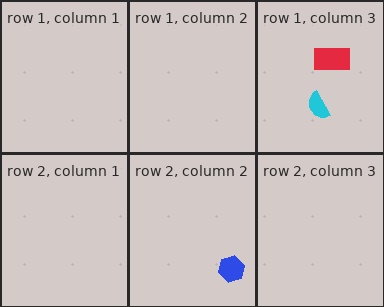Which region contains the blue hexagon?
The row 2, column 2 region.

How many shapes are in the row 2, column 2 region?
1.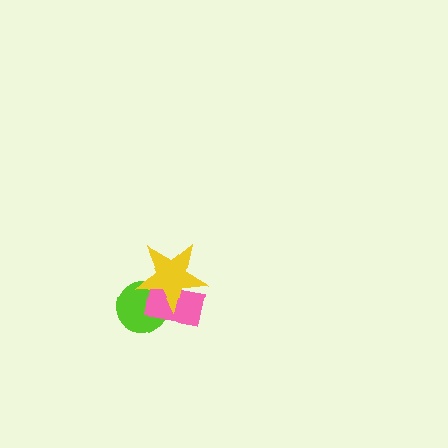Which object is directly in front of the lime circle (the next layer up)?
The pink rectangle is directly in front of the lime circle.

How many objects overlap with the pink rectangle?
2 objects overlap with the pink rectangle.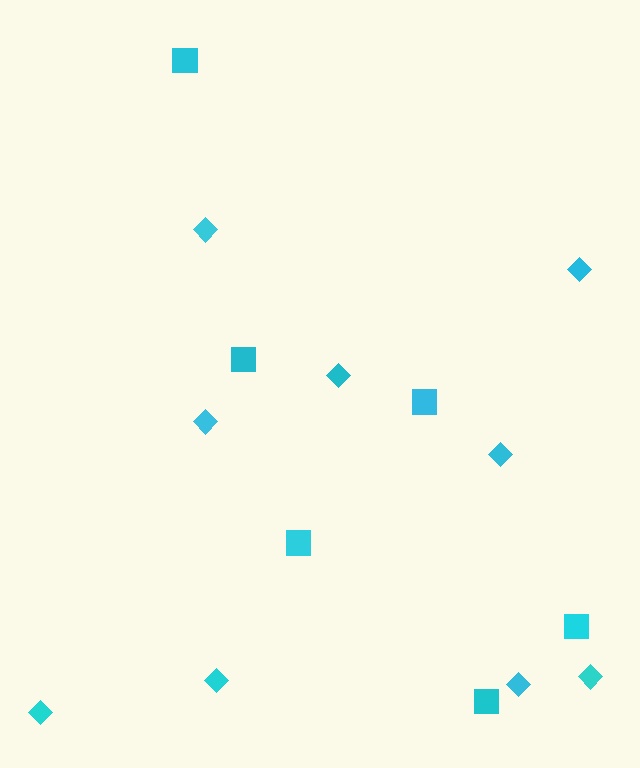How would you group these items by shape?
There are 2 groups: one group of diamonds (9) and one group of squares (6).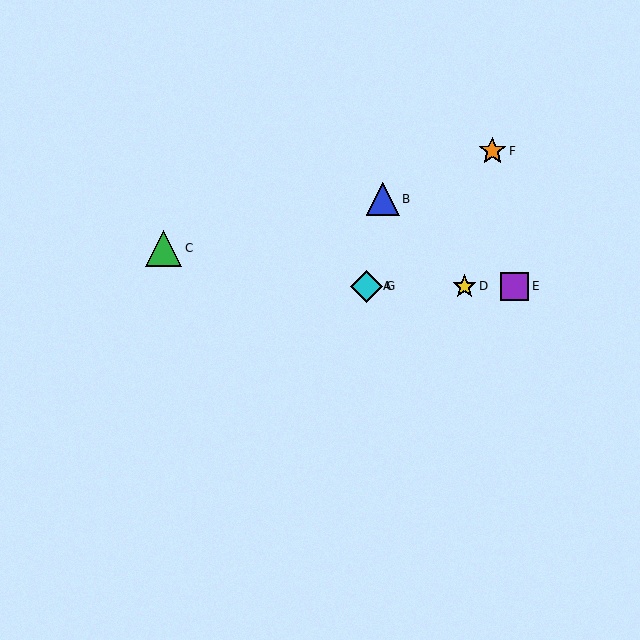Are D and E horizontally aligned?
Yes, both are at y≈286.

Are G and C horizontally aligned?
No, G is at y≈286 and C is at y≈248.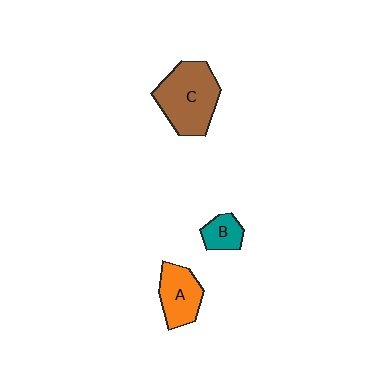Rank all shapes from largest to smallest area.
From largest to smallest: C (brown), A (orange), B (teal).